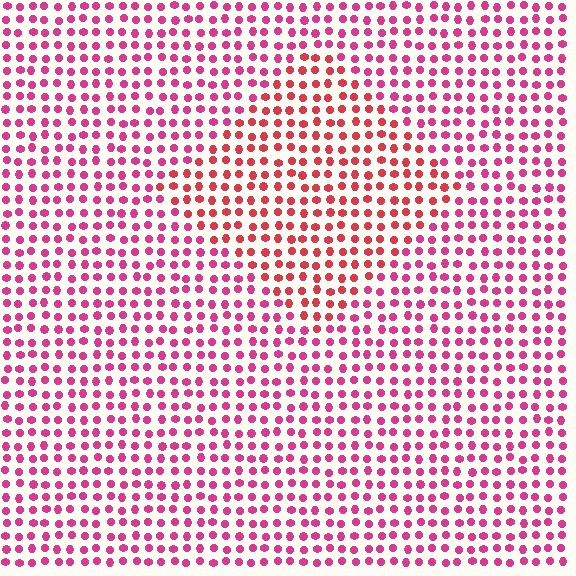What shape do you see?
I see a diamond.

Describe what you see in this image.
The image is filled with small magenta elements in a uniform arrangement. A diamond-shaped region is visible where the elements are tinted to a slightly different hue, forming a subtle color boundary.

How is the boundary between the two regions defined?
The boundary is defined purely by a slight shift in hue (about 26 degrees). Spacing, size, and orientation are identical on both sides.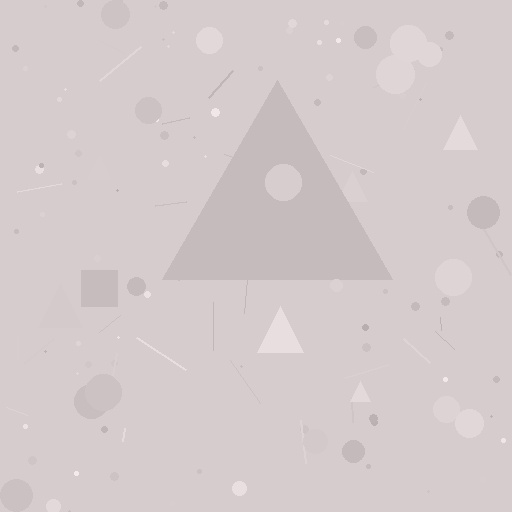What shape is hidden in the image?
A triangle is hidden in the image.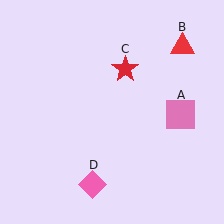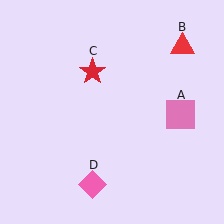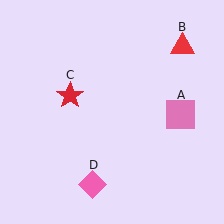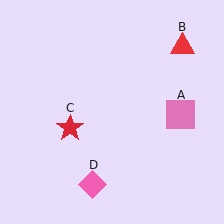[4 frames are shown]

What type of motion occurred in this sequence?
The red star (object C) rotated counterclockwise around the center of the scene.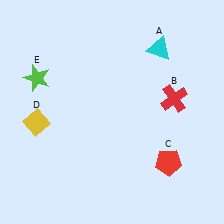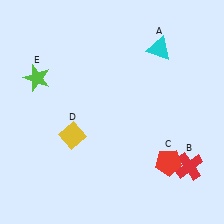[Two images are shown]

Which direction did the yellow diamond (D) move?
The yellow diamond (D) moved right.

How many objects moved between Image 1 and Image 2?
2 objects moved between the two images.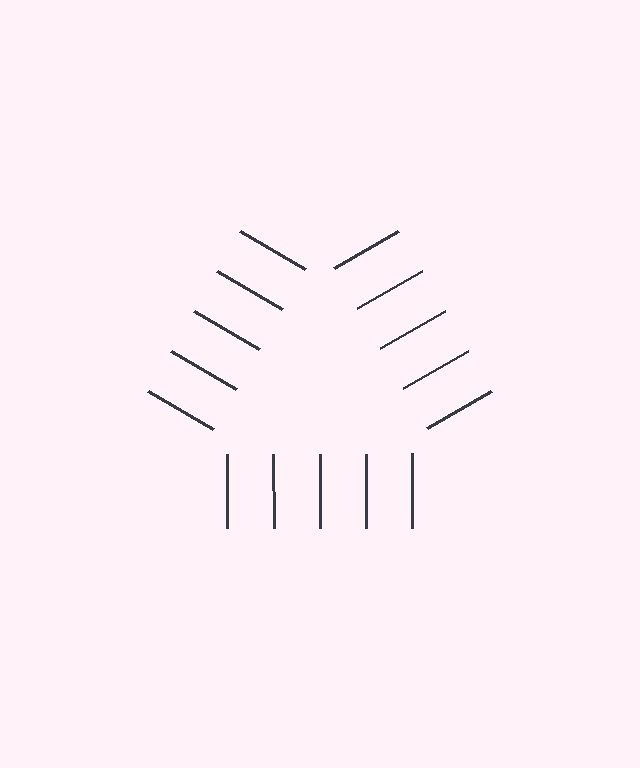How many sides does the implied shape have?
3 sides — the line-ends trace a triangle.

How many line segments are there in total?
15 — 5 along each of the 3 edges.